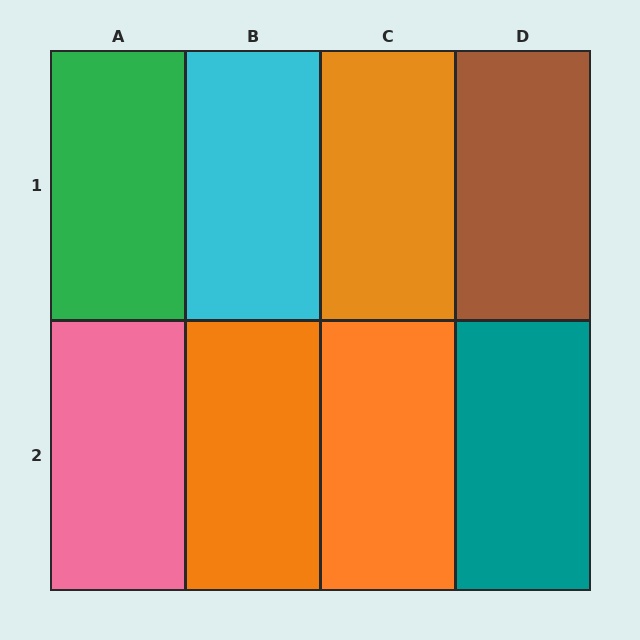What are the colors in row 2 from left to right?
Pink, orange, orange, teal.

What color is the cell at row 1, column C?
Orange.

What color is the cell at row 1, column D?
Brown.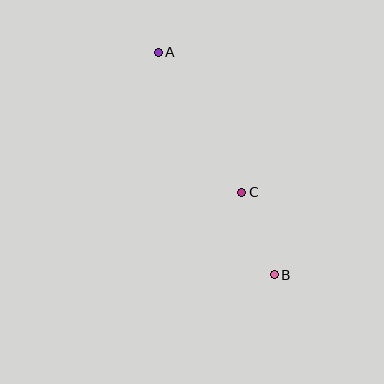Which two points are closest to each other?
Points B and C are closest to each other.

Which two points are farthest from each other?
Points A and B are farthest from each other.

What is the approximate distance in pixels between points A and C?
The distance between A and C is approximately 163 pixels.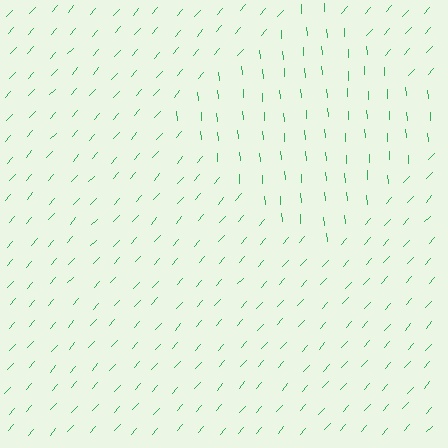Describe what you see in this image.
The image is filled with small green line segments. A diamond region in the image has lines oriented differently from the surrounding lines, creating a visible texture boundary.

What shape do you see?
I see a diamond.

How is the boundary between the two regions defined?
The boundary is defined purely by a change in line orientation (approximately 45 degrees difference). All lines are the same color and thickness.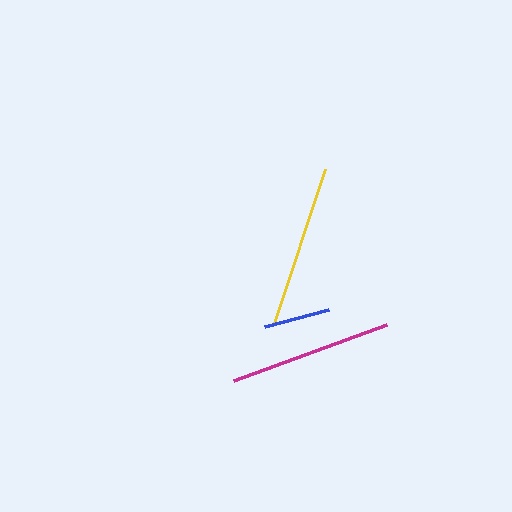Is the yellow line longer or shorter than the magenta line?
The magenta line is longer than the yellow line.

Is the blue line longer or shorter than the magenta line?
The magenta line is longer than the blue line.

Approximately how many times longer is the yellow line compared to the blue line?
The yellow line is approximately 2.5 times the length of the blue line.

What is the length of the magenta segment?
The magenta segment is approximately 163 pixels long.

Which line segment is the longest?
The magenta line is the longest at approximately 163 pixels.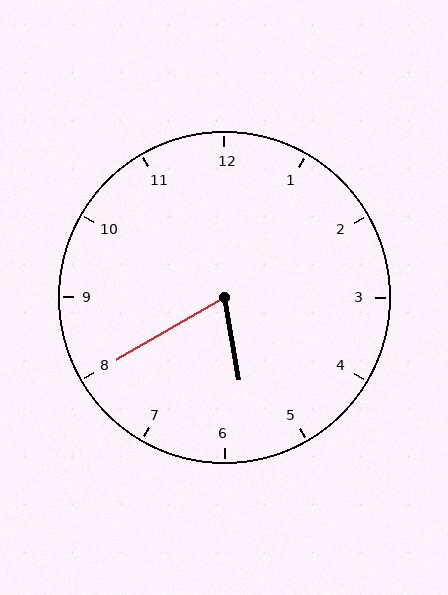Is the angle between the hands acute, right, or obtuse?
It is acute.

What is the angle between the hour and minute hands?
Approximately 70 degrees.